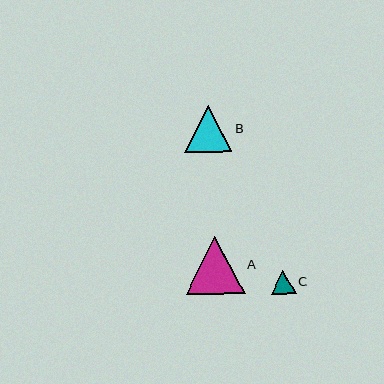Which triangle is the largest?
Triangle A is the largest with a size of approximately 58 pixels.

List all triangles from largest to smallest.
From largest to smallest: A, B, C.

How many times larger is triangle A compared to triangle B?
Triangle A is approximately 1.2 times the size of triangle B.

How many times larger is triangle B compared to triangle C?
Triangle B is approximately 1.9 times the size of triangle C.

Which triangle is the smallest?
Triangle C is the smallest with a size of approximately 25 pixels.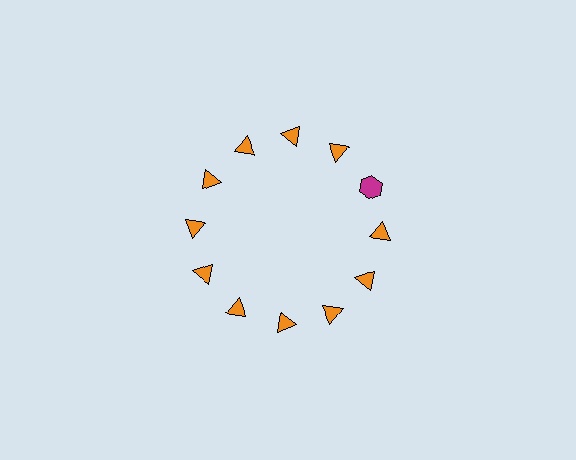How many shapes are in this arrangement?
There are 12 shapes arranged in a ring pattern.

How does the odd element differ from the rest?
It differs in both color (magenta instead of orange) and shape (hexagon instead of triangle).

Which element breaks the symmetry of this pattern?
The magenta hexagon at roughly the 2 o'clock position breaks the symmetry. All other shapes are orange triangles.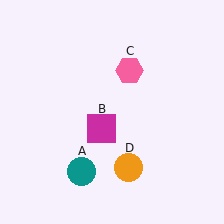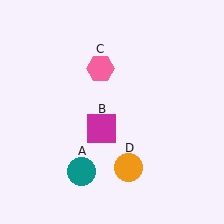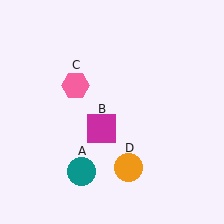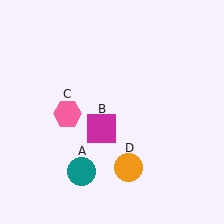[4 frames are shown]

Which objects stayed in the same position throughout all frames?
Teal circle (object A) and magenta square (object B) and orange circle (object D) remained stationary.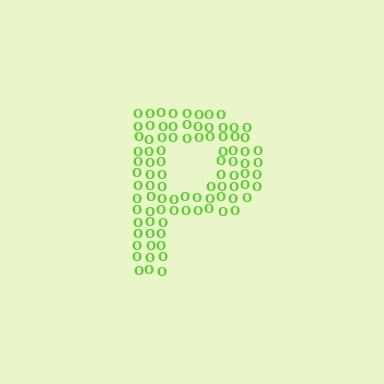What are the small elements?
The small elements are letter O's.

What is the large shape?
The large shape is the letter P.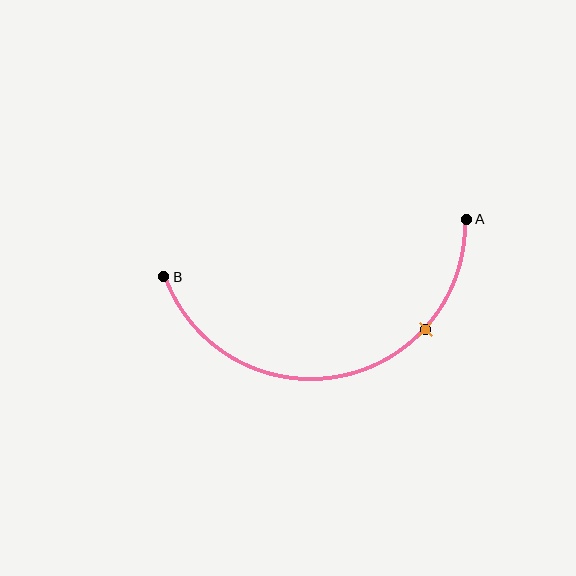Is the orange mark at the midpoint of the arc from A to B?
No. The orange mark lies on the arc but is closer to endpoint A. The arc midpoint would be at the point on the curve equidistant along the arc from both A and B.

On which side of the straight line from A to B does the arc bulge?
The arc bulges below the straight line connecting A and B.